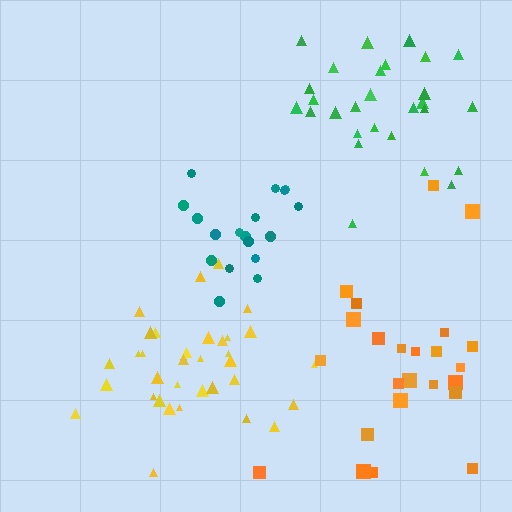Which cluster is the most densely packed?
Teal.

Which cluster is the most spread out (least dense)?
Orange.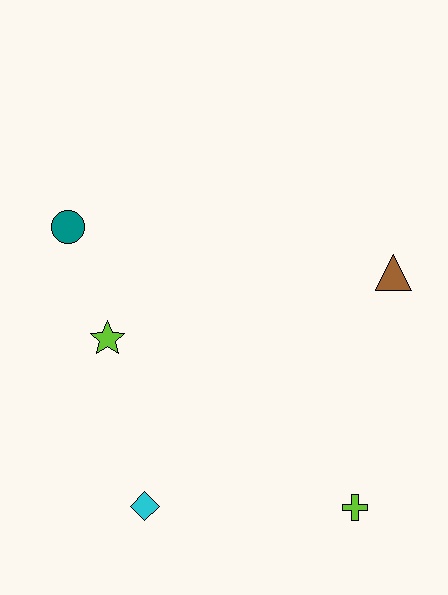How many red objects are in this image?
There are no red objects.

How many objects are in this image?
There are 5 objects.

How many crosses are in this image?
There is 1 cross.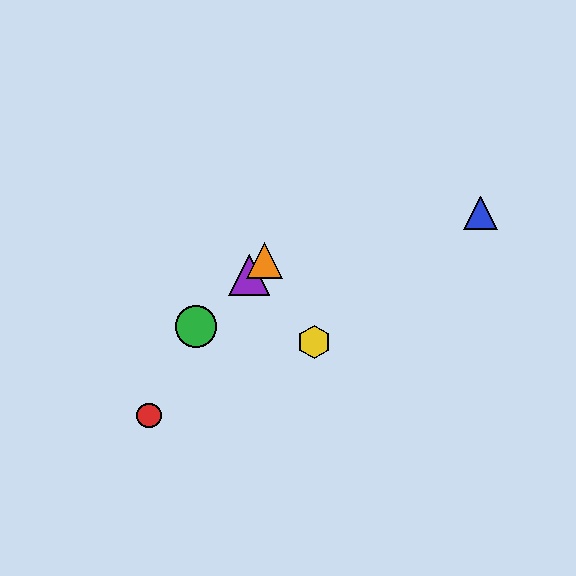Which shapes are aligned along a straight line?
The green circle, the purple triangle, the orange triangle are aligned along a straight line.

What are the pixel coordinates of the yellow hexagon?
The yellow hexagon is at (314, 342).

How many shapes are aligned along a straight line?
3 shapes (the green circle, the purple triangle, the orange triangle) are aligned along a straight line.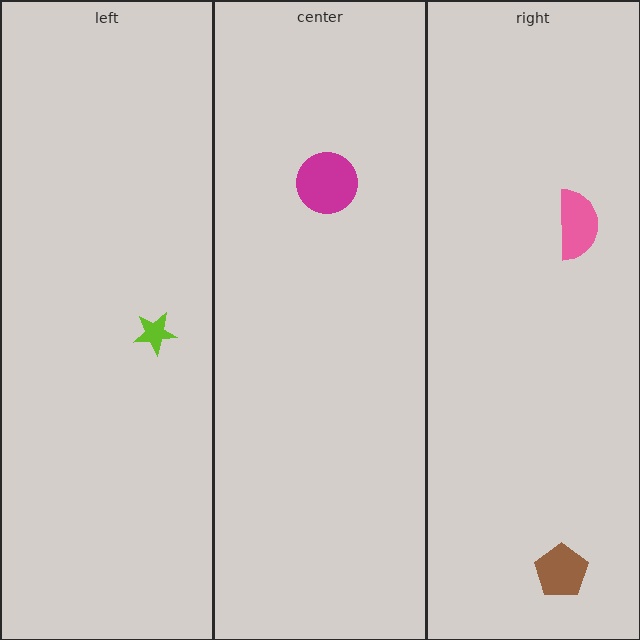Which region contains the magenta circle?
The center region.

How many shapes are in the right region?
2.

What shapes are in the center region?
The magenta circle.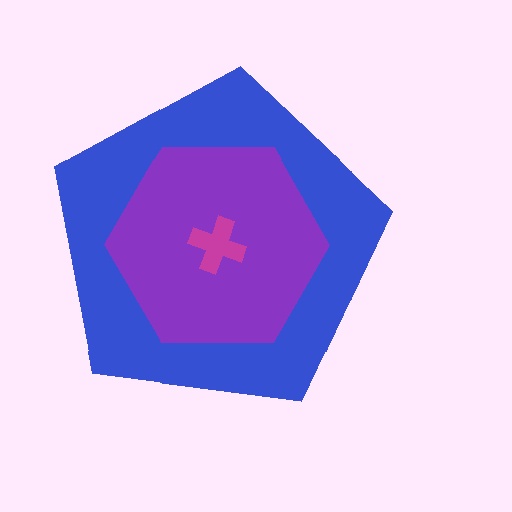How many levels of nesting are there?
3.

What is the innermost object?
The magenta cross.